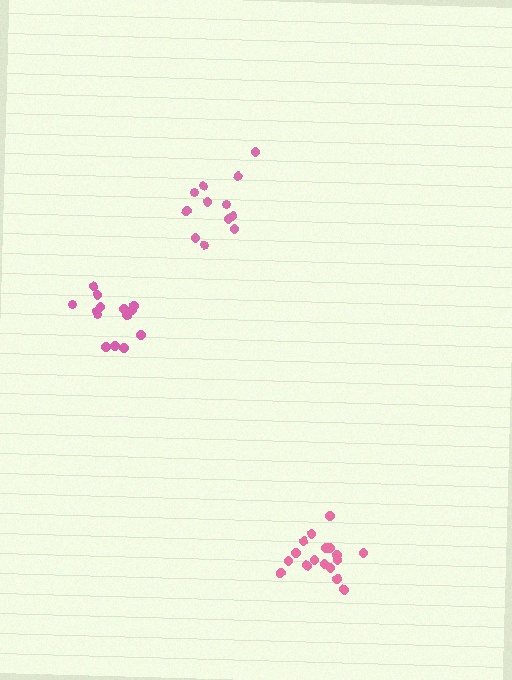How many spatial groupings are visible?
There are 3 spatial groupings.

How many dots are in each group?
Group 1: 17 dots, Group 2: 12 dots, Group 3: 14 dots (43 total).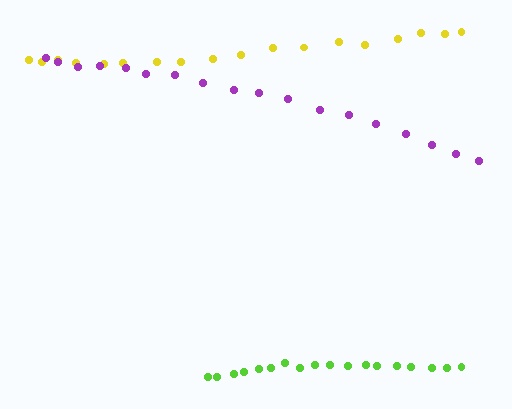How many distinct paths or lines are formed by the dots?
There are 3 distinct paths.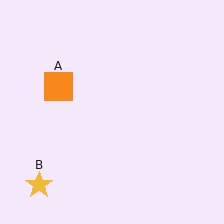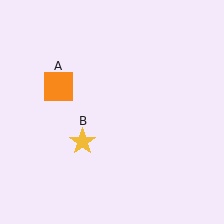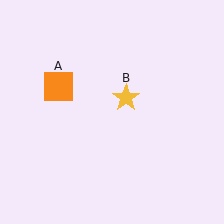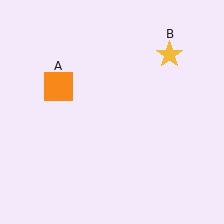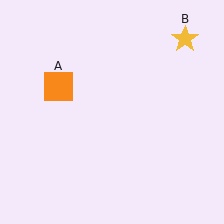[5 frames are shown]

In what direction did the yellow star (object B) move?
The yellow star (object B) moved up and to the right.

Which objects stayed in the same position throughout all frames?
Orange square (object A) remained stationary.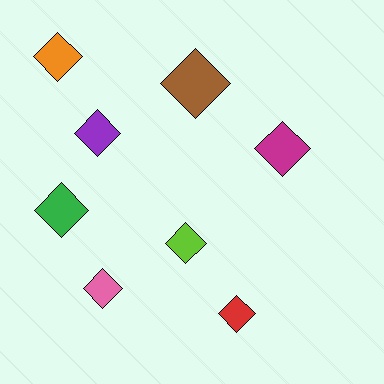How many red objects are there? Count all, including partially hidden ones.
There is 1 red object.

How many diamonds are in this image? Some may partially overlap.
There are 8 diamonds.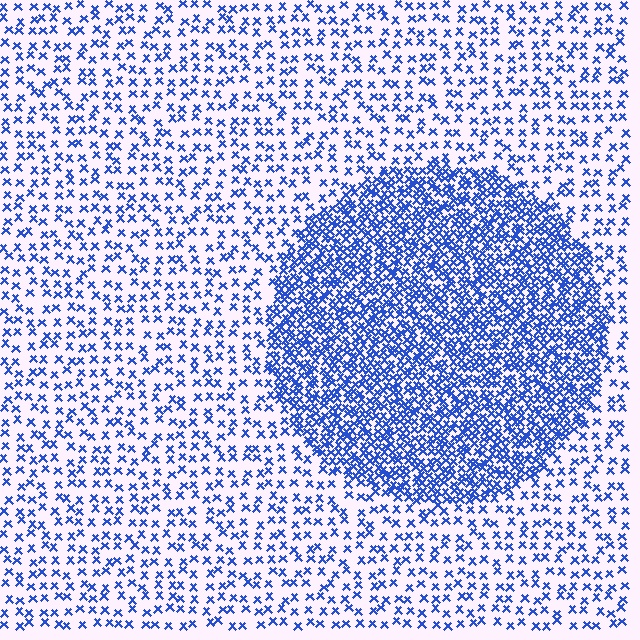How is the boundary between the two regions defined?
The boundary is defined by a change in element density (approximately 2.7x ratio). All elements are the same color, size, and shape.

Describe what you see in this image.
The image contains small blue elements arranged at two different densities. A circle-shaped region is visible where the elements are more densely packed than the surrounding area.